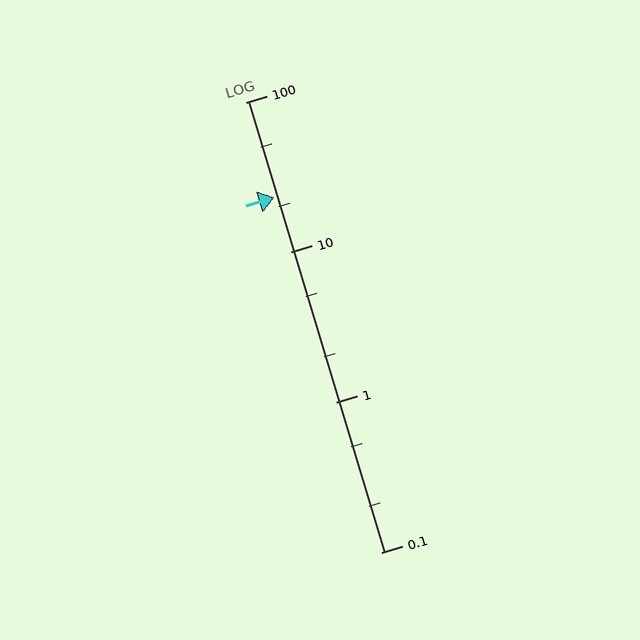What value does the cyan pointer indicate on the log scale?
The pointer indicates approximately 23.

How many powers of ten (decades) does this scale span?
The scale spans 3 decades, from 0.1 to 100.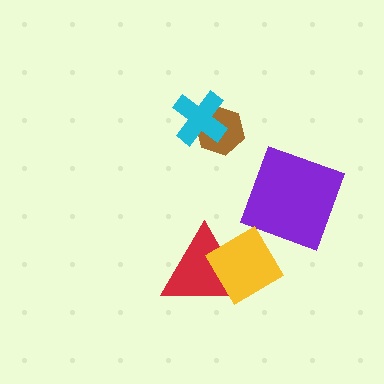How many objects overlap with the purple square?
0 objects overlap with the purple square.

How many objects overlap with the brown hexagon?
1 object overlaps with the brown hexagon.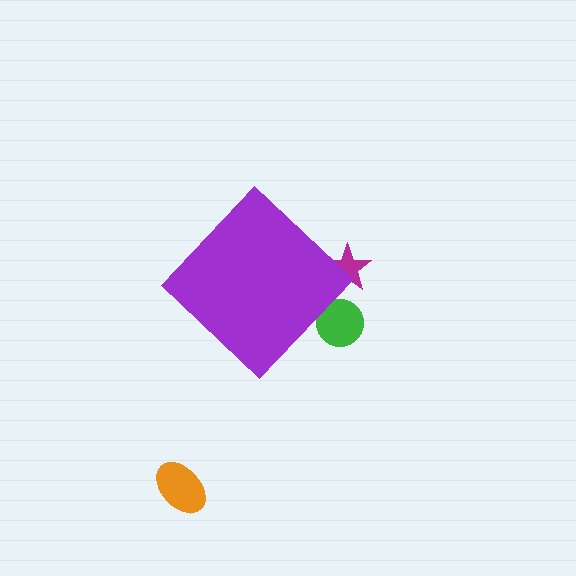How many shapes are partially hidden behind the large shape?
2 shapes are partially hidden.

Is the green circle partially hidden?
Yes, the green circle is partially hidden behind the purple diamond.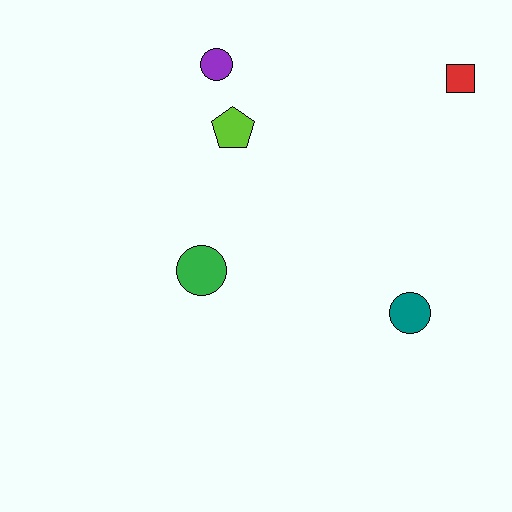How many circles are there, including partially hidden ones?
There are 3 circles.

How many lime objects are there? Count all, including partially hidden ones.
There is 1 lime object.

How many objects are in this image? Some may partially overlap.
There are 5 objects.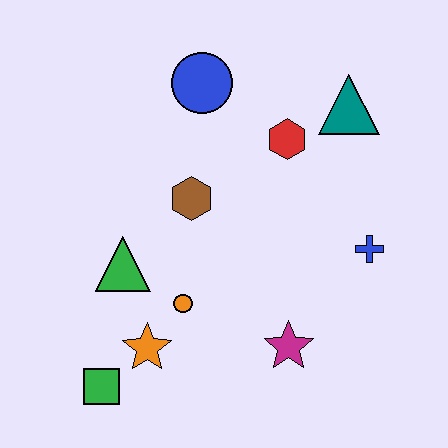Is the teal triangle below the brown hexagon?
No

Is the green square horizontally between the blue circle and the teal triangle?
No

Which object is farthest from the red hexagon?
The green square is farthest from the red hexagon.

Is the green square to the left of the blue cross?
Yes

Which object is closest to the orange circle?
The orange star is closest to the orange circle.